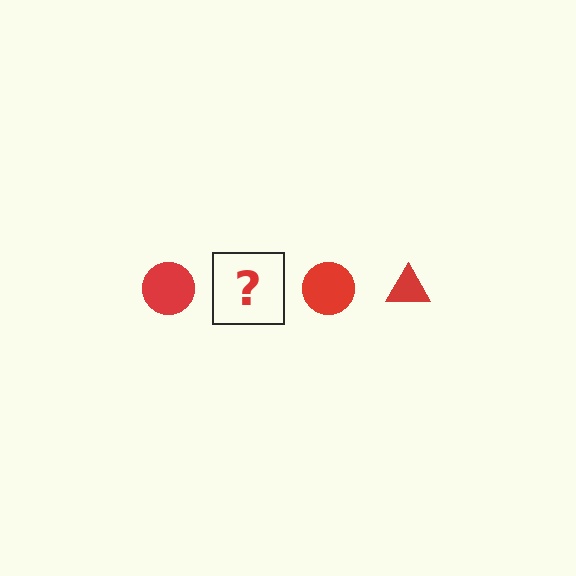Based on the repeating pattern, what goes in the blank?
The blank should be a red triangle.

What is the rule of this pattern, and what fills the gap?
The rule is that the pattern cycles through circle, triangle shapes in red. The gap should be filled with a red triangle.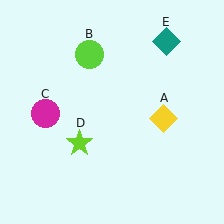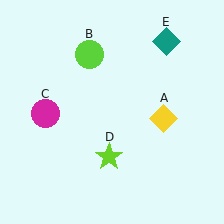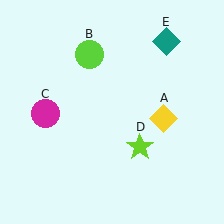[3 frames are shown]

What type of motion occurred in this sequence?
The lime star (object D) rotated counterclockwise around the center of the scene.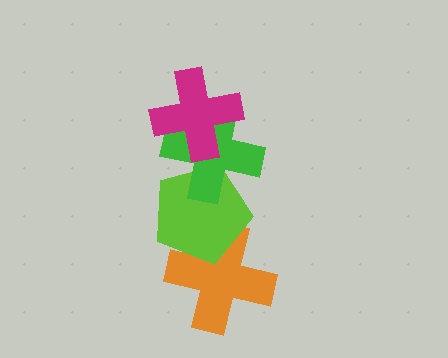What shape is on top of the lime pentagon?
The green cross is on top of the lime pentagon.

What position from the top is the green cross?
The green cross is 2nd from the top.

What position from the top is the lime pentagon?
The lime pentagon is 3rd from the top.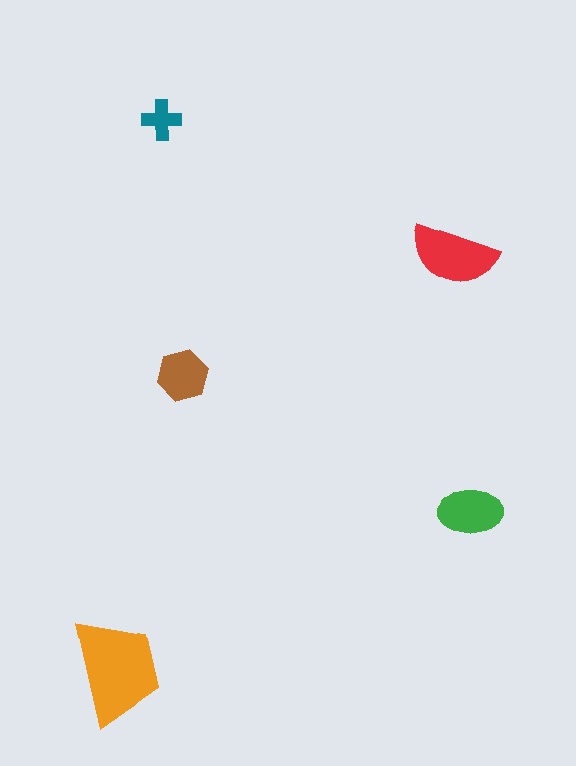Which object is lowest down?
The orange trapezoid is bottommost.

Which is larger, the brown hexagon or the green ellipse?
The green ellipse.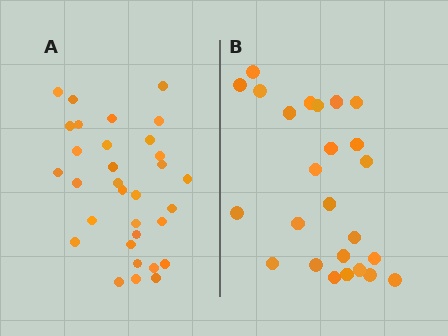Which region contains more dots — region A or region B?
Region A (the left region) has more dots.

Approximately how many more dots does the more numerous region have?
Region A has roughly 8 or so more dots than region B.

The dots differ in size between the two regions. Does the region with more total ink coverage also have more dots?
No. Region B has more total ink coverage because its dots are larger, but region A actually contains more individual dots. Total area can be misleading — the number of items is what matters here.